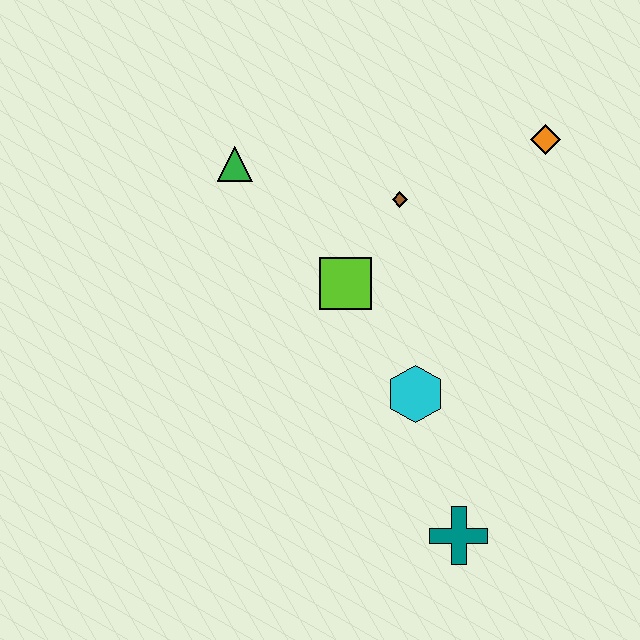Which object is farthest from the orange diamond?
The teal cross is farthest from the orange diamond.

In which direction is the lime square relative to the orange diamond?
The lime square is to the left of the orange diamond.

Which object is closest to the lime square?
The brown diamond is closest to the lime square.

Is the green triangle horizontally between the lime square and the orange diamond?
No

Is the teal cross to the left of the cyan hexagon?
No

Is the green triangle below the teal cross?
No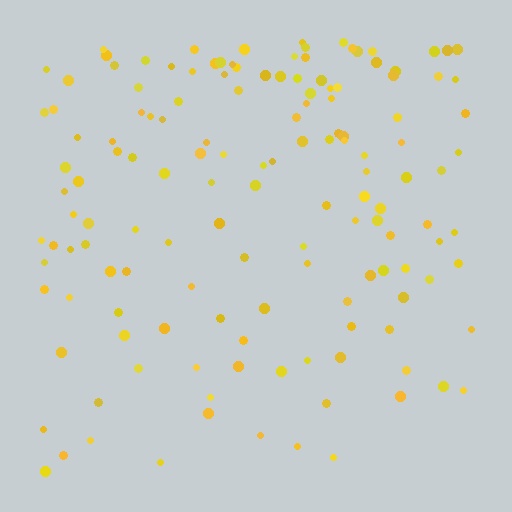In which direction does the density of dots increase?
From bottom to top, with the top side densest.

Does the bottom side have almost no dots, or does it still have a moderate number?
Still a moderate number, just noticeably fewer than the top.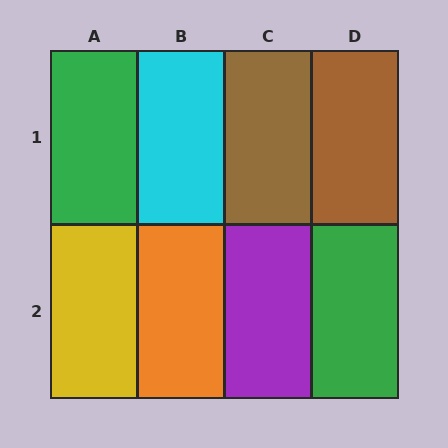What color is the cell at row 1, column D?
Brown.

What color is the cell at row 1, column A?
Green.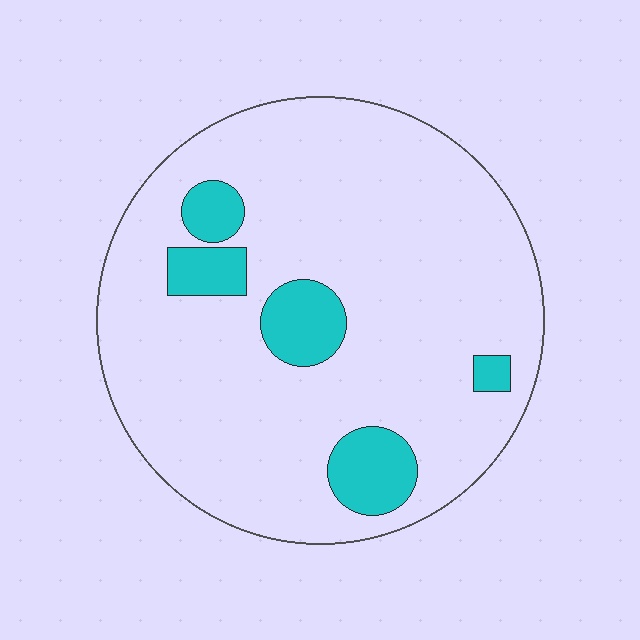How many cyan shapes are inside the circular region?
5.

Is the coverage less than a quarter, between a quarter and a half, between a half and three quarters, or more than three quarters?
Less than a quarter.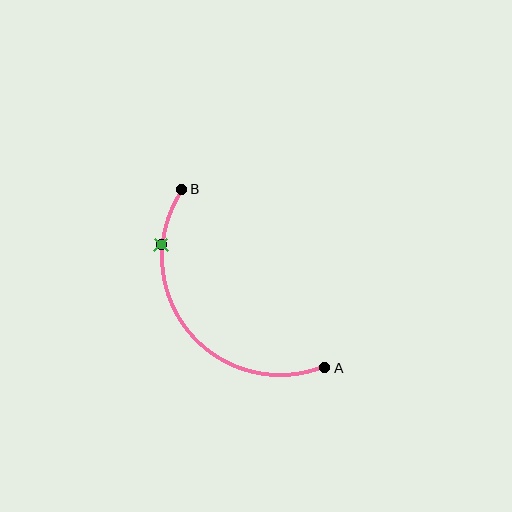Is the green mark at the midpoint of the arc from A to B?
No. The green mark lies on the arc but is closer to endpoint B. The arc midpoint would be at the point on the curve equidistant along the arc from both A and B.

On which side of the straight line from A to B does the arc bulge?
The arc bulges below and to the left of the straight line connecting A and B.